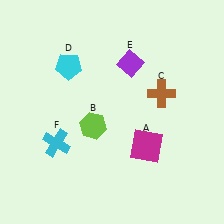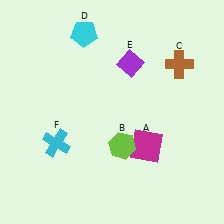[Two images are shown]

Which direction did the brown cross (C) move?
The brown cross (C) moved up.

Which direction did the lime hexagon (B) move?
The lime hexagon (B) moved right.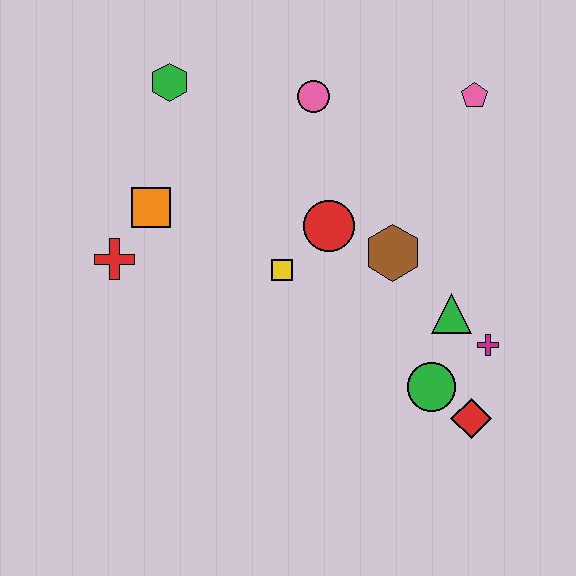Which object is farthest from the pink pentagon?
The red cross is farthest from the pink pentagon.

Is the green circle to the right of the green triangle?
No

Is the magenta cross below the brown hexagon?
Yes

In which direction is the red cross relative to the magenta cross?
The red cross is to the left of the magenta cross.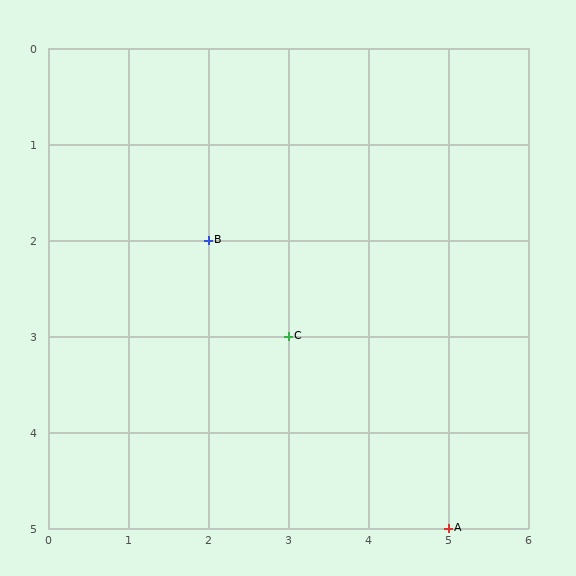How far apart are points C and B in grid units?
Points C and B are 1 column and 1 row apart (about 1.4 grid units diagonally).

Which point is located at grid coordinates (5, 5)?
Point A is at (5, 5).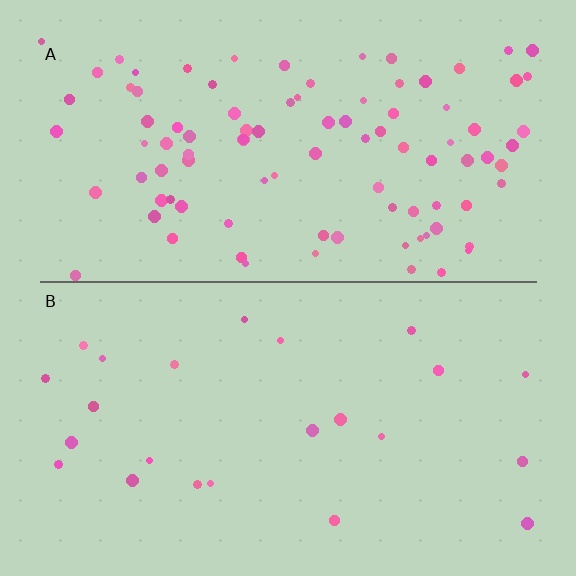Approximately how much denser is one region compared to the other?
Approximately 4.0× — region A over region B.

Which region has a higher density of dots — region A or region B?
A (the top).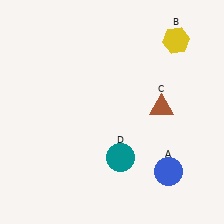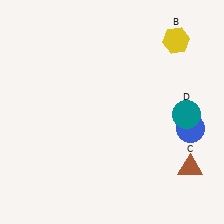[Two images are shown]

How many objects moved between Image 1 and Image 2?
3 objects moved between the two images.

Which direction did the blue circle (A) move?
The blue circle (A) moved up.